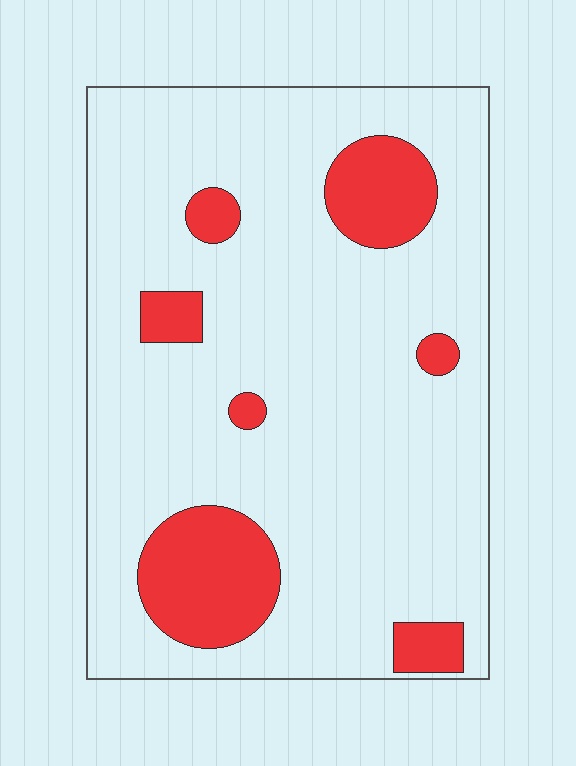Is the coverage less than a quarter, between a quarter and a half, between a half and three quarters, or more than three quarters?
Less than a quarter.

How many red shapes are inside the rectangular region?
7.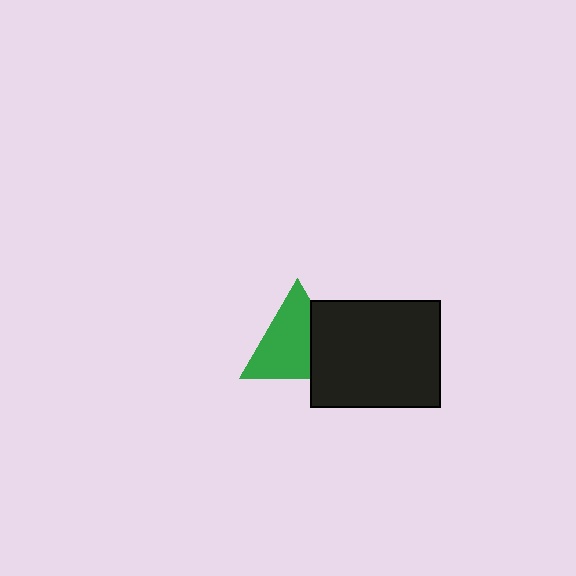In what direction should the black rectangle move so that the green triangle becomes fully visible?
The black rectangle should move right. That is the shortest direction to clear the overlap and leave the green triangle fully visible.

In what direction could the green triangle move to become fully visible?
The green triangle could move left. That would shift it out from behind the black rectangle entirely.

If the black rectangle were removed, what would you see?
You would see the complete green triangle.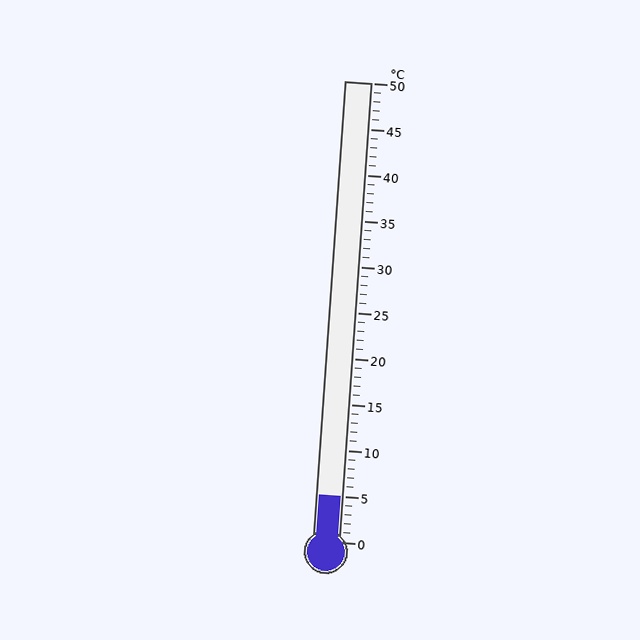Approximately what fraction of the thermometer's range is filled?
The thermometer is filled to approximately 10% of its range.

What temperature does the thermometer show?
The thermometer shows approximately 5°C.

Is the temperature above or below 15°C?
The temperature is below 15°C.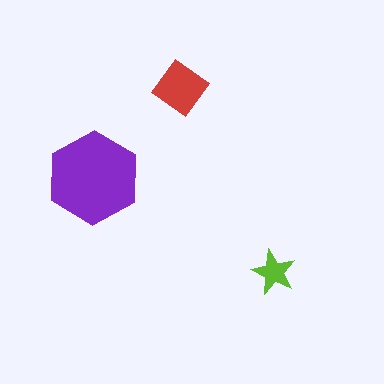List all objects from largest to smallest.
The purple hexagon, the red diamond, the lime star.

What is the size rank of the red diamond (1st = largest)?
2nd.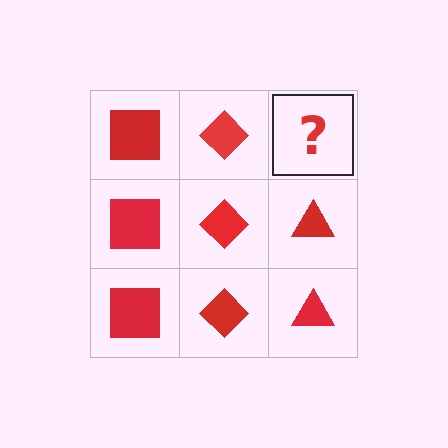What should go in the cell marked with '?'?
The missing cell should contain a red triangle.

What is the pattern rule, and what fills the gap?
The rule is that each column has a consistent shape. The gap should be filled with a red triangle.